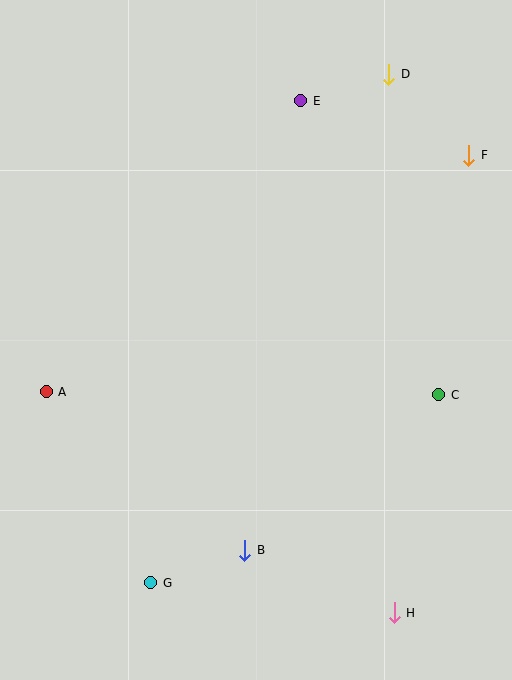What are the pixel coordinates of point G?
Point G is at (151, 583).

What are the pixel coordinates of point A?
Point A is at (46, 392).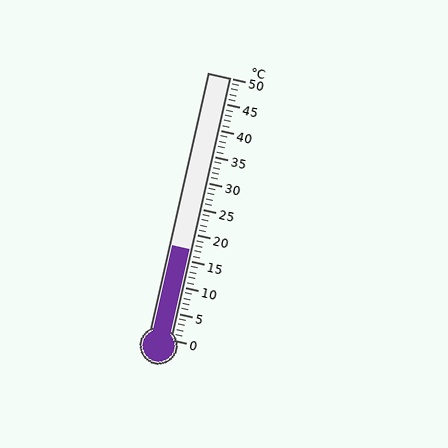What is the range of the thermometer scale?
The thermometer scale ranges from 0°C to 50°C.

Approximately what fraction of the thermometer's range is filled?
The thermometer is filled to approximately 35% of its range.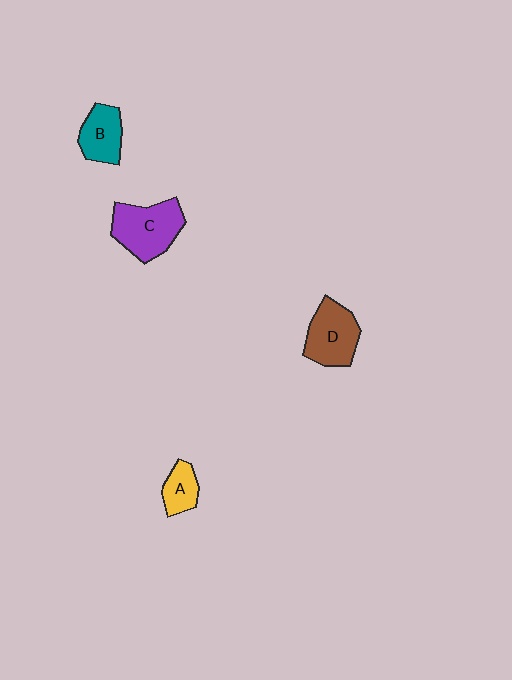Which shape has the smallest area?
Shape A (yellow).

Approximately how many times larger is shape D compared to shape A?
Approximately 1.9 times.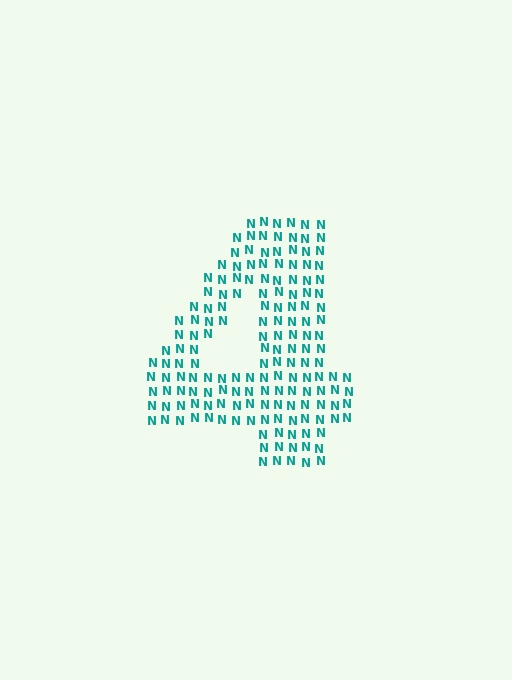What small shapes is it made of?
It is made of small letter N's.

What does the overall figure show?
The overall figure shows the digit 4.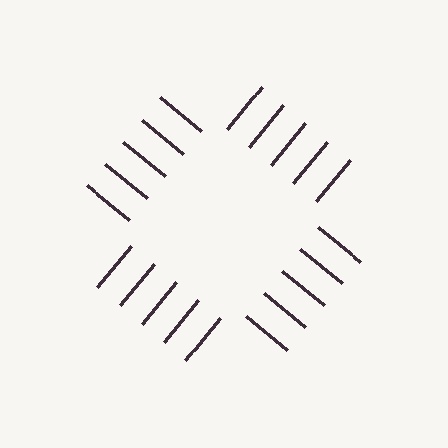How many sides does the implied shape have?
4 sides — the line-ends trace a square.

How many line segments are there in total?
20 — 5 along each of the 4 edges.